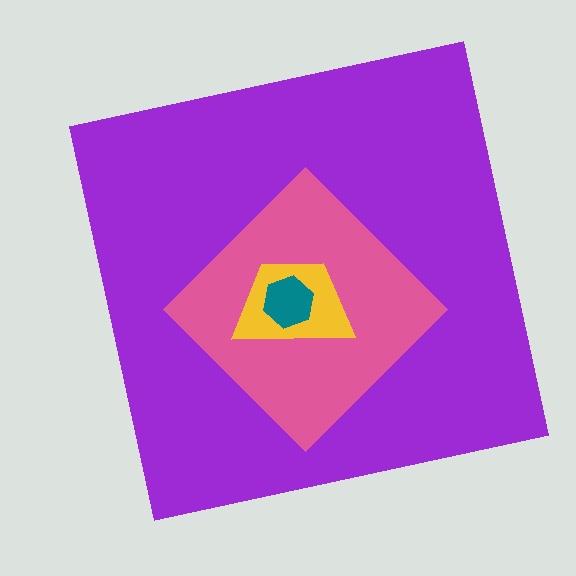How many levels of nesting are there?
4.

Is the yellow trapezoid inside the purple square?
Yes.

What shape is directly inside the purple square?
The pink diamond.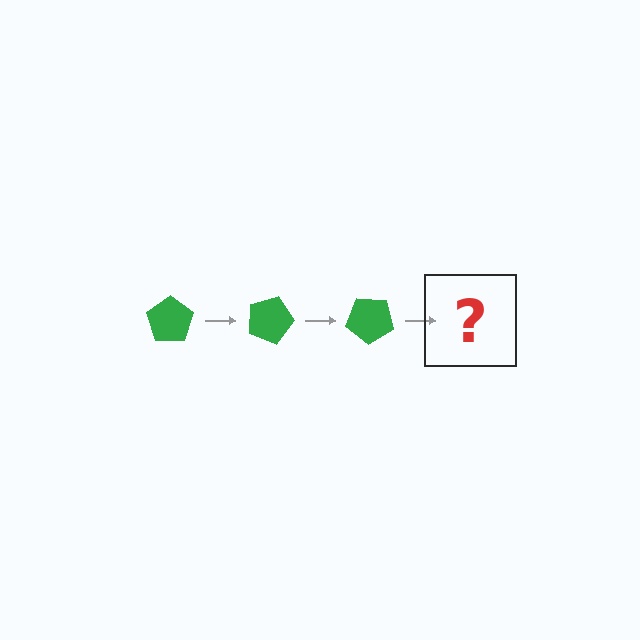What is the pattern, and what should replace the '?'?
The pattern is that the pentagon rotates 20 degrees each step. The '?' should be a green pentagon rotated 60 degrees.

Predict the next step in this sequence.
The next step is a green pentagon rotated 60 degrees.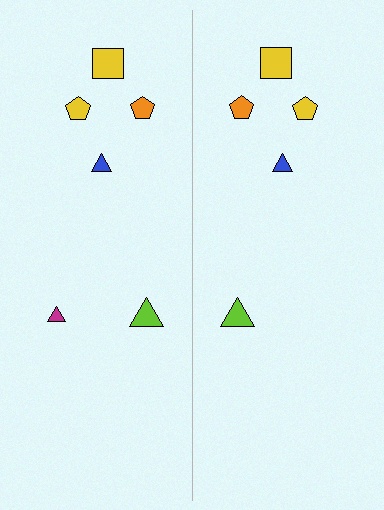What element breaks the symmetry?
A magenta triangle is missing from the right side.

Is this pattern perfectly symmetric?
No, the pattern is not perfectly symmetric. A magenta triangle is missing from the right side.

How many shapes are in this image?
There are 11 shapes in this image.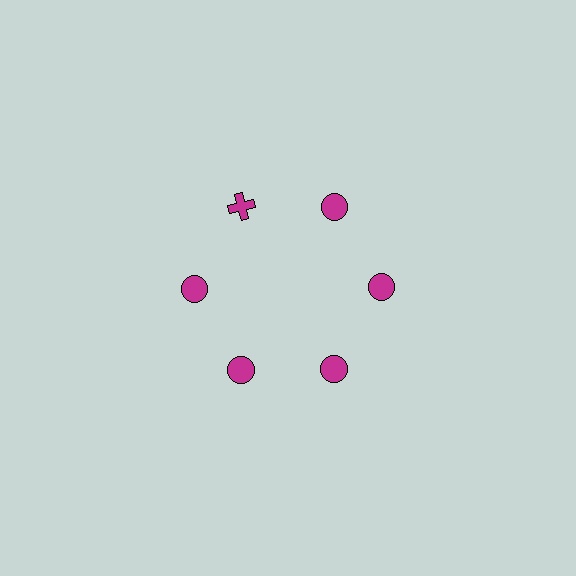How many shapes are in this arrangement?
There are 6 shapes arranged in a ring pattern.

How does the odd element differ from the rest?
It has a different shape: cross instead of circle.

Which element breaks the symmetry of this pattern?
The magenta cross at roughly the 11 o'clock position breaks the symmetry. All other shapes are magenta circles.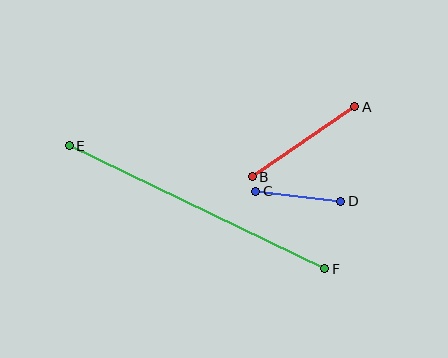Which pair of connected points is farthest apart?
Points E and F are farthest apart.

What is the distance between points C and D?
The distance is approximately 86 pixels.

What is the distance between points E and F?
The distance is approximately 284 pixels.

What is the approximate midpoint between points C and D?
The midpoint is at approximately (298, 196) pixels.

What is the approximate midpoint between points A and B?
The midpoint is at approximately (303, 142) pixels.